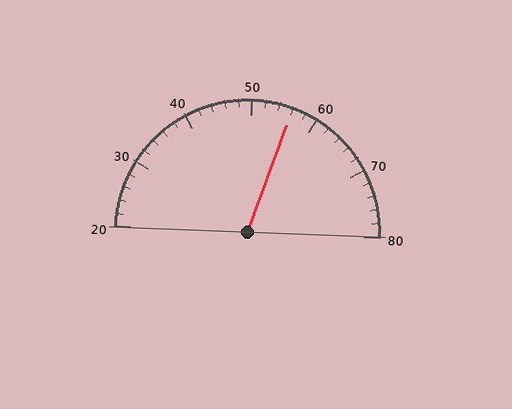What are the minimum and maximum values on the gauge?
The gauge ranges from 20 to 80.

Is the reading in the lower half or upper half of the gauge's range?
The reading is in the upper half of the range (20 to 80).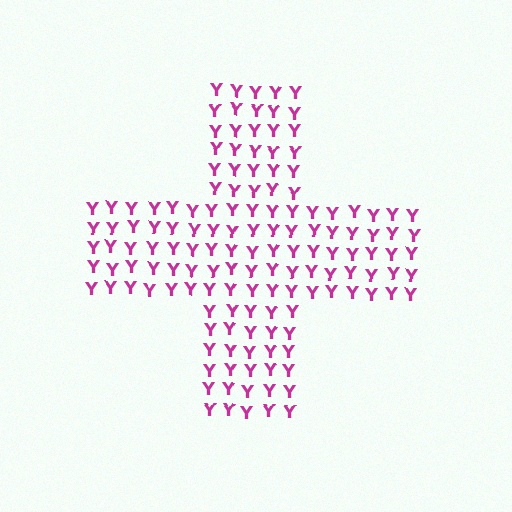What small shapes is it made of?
It is made of small letter Y's.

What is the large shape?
The large shape is a cross.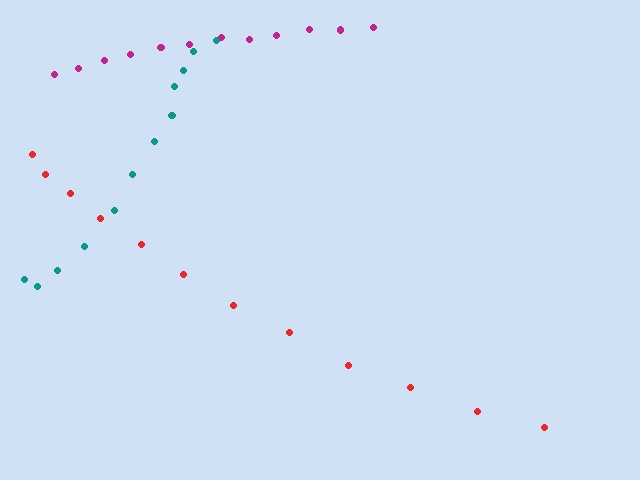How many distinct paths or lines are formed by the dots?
There are 3 distinct paths.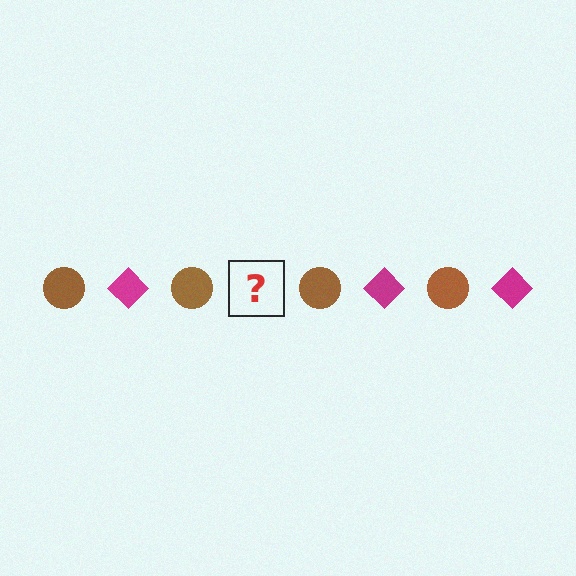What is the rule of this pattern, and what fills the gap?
The rule is that the pattern alternates between brown circle and magenta diamond. The gap should be filled with a magenta diamond.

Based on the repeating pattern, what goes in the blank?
The blank should be a magenta diamond.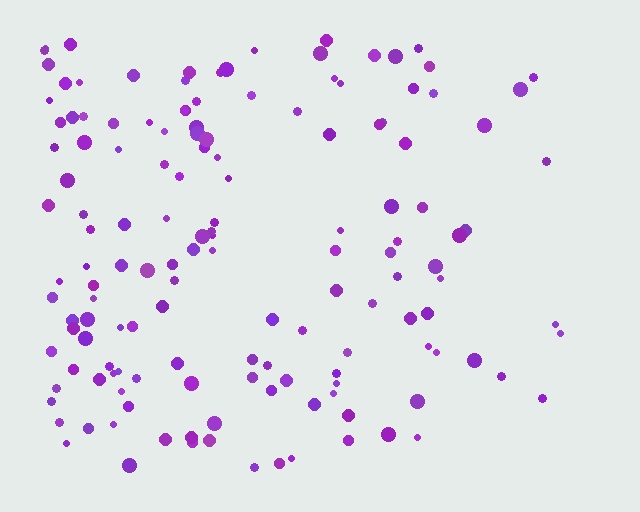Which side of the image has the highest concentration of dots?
The left.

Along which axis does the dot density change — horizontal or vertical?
Horizontal.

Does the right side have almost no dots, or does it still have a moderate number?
Still a moderate number, just noticeably fewer than the left.